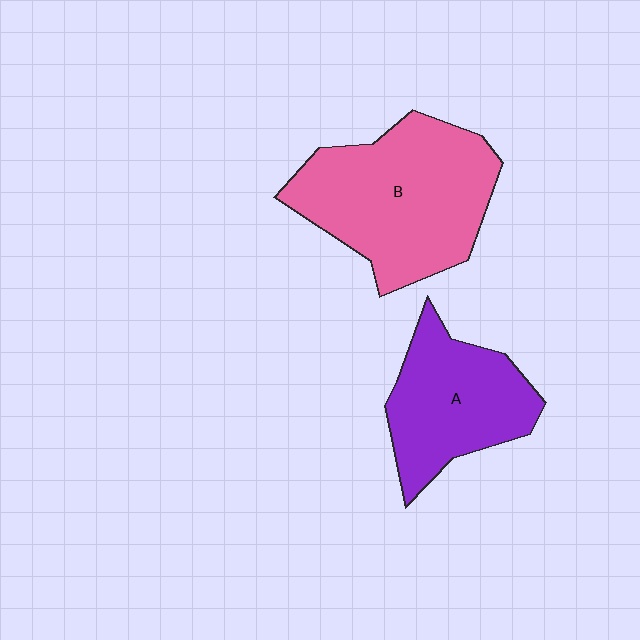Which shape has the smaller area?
Shape A (purple).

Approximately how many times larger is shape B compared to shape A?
Approximately 1.5 times.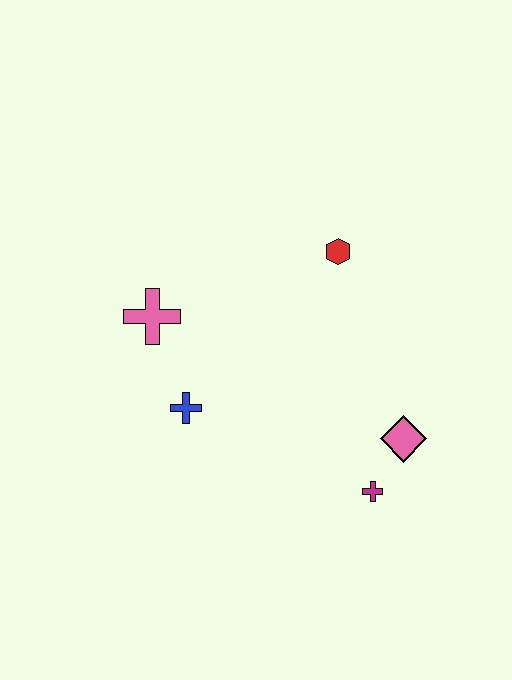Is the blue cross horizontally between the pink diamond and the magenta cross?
No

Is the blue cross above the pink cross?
No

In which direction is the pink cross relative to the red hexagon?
The pink cross is to the left of the red hexagon.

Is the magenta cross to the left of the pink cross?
No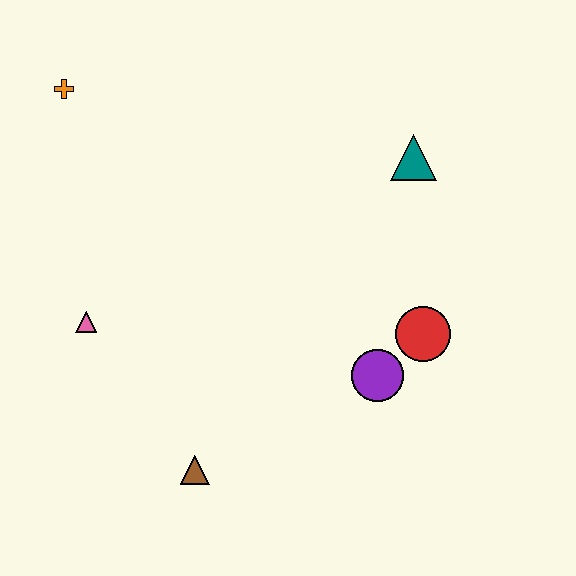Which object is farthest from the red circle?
The orange cross is farthest from the red circle.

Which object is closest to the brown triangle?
The pink triangle is closest to the brown triangle.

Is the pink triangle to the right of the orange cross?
Yes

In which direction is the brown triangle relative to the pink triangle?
The brown triangle is below the pink triangle.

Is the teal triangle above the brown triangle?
Yes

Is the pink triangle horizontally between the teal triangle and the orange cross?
Yes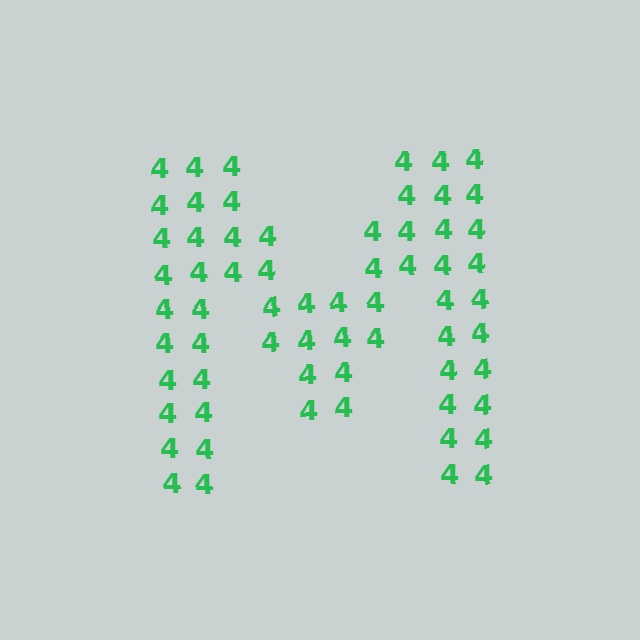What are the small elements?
The small elements are digit 4's.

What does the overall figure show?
The overall figure shows the letter M.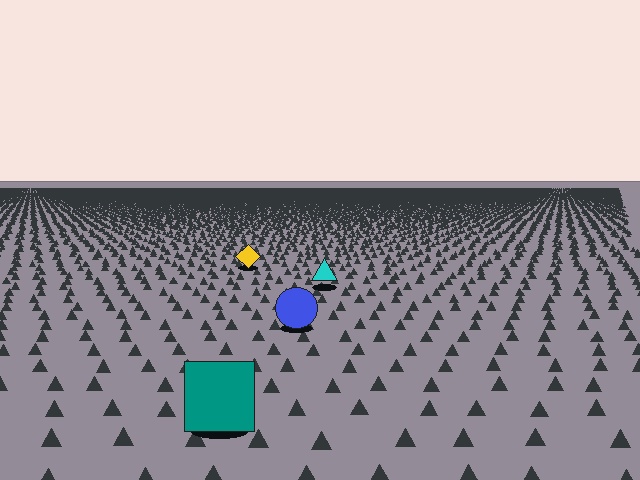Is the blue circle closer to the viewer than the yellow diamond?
Yes. The blue circle is closer — you can tell from the texture gradient: the ground texture is coarser near it.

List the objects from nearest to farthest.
From nearest to farthest: the teal square, the blue circle, the cyan triangle, the yellow diamond.